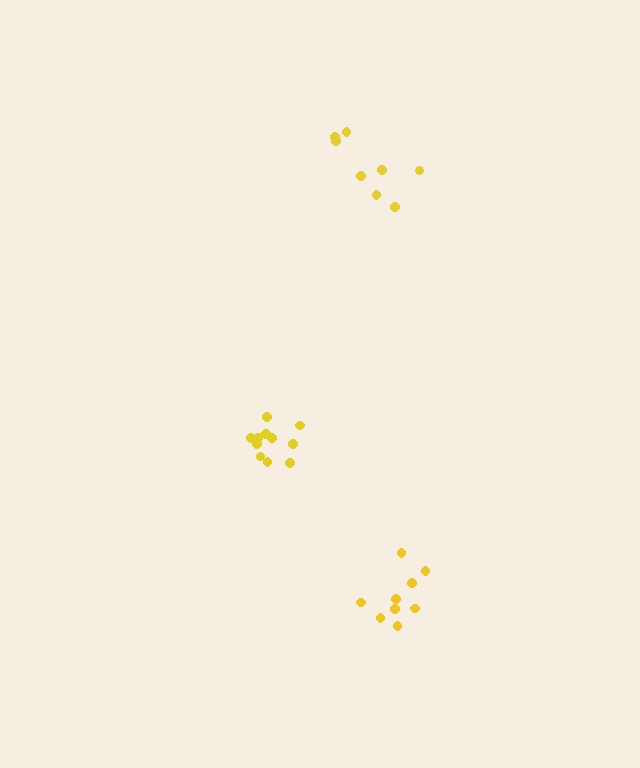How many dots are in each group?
Group 1: 11 dots, Group 2: 8 dots, Group 3: 9 dots (28 total).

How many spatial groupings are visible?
There are 3 spatial groupings.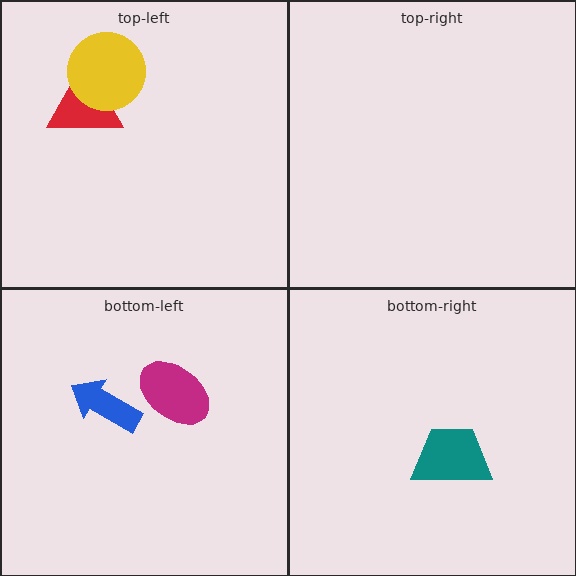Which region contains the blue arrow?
The bottom-left region.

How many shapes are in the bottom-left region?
2.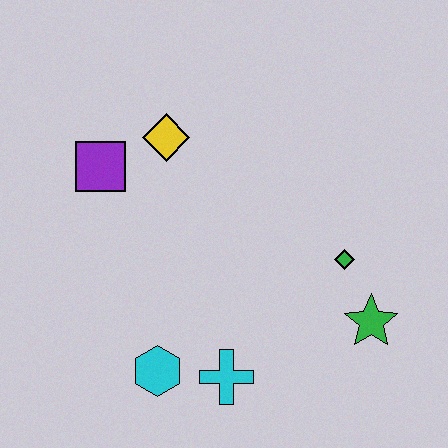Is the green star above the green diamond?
No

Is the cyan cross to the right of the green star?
No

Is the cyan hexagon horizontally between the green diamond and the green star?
No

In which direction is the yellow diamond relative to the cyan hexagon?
The yellow diamond is above the cyan hexagon.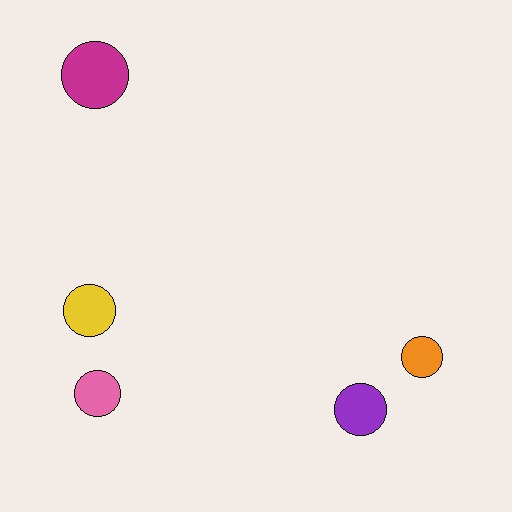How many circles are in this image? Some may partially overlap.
There are 5 circles.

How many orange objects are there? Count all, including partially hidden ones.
There is 1 orange object.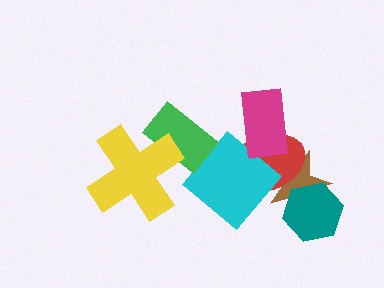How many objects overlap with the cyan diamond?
4 objects overlap with the cyan diamond.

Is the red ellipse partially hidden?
Yes, it is partially covered by another shape.